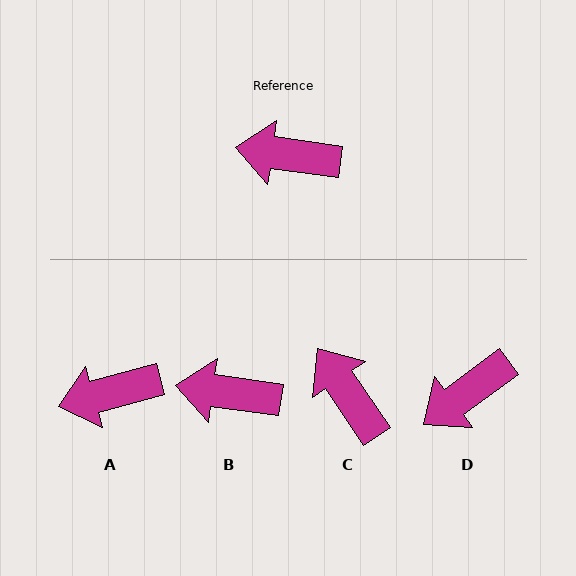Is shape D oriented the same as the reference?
No, it is off by about 44 degrees.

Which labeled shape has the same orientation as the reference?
B.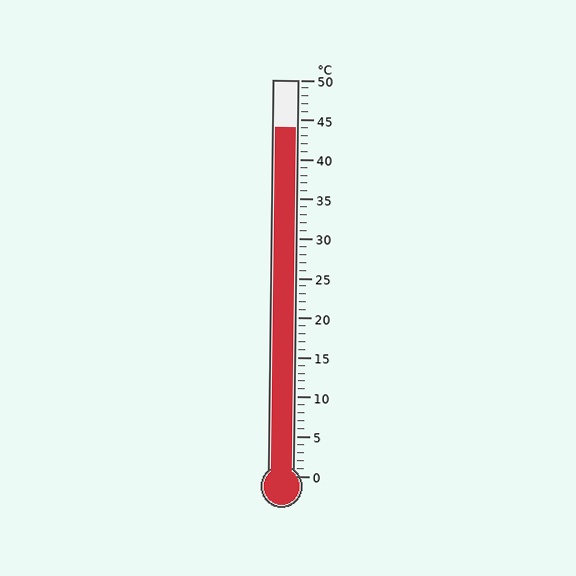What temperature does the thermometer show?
The thermometer shows approximately 44°C.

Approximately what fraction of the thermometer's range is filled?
The thermometer is filled to approximately 90% of its range.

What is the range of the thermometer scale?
The thermometer scale ranges from 0°C to 50°C.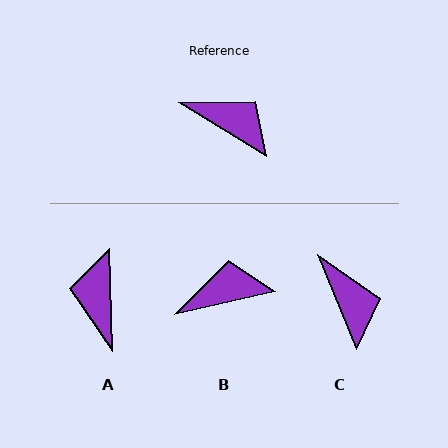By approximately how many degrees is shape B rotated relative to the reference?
Approximately 44 degrees counter-clockwise.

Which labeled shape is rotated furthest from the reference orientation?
A, about 123 degrees away.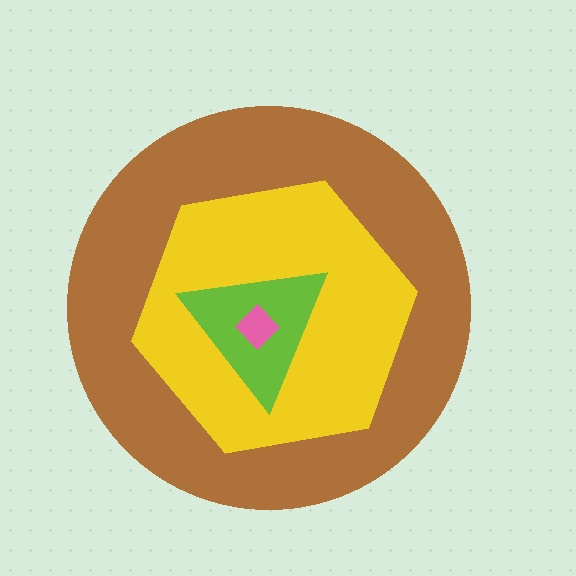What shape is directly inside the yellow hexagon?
The lime triangle.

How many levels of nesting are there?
4.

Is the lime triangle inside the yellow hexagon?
Yes.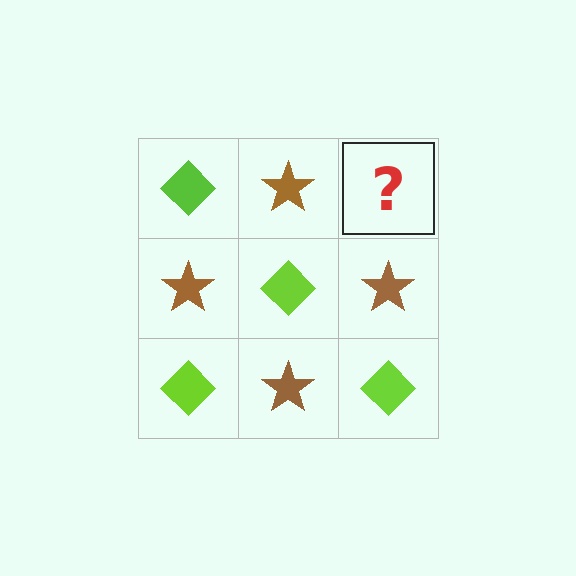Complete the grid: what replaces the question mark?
The question mark should be replaced with a lime diamond.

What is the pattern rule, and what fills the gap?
The rule is that it alternates lime diamond and brown star in a checkerboard pattern. The gap should be filled with a lime diamond.